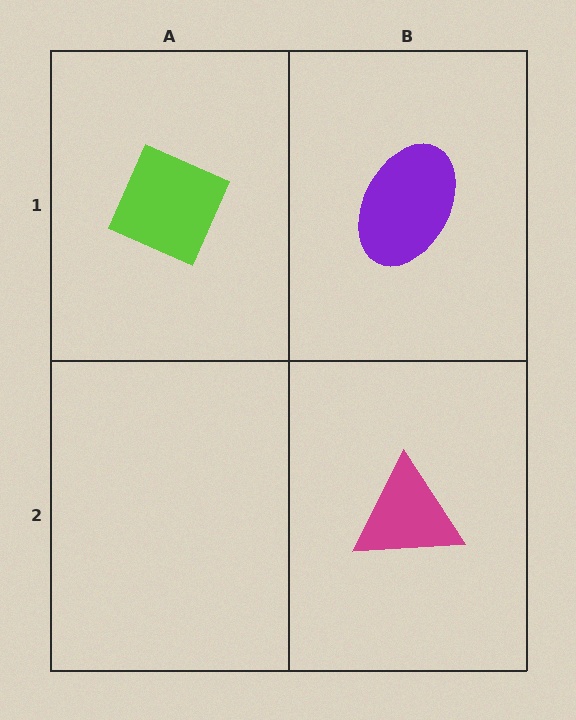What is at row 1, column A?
A lime diamond.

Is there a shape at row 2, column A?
No, that cell is empty.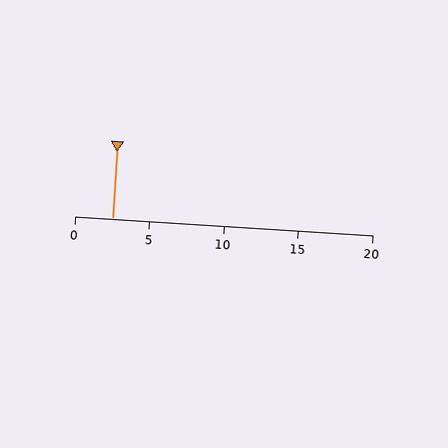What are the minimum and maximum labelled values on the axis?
The axis runs from 0 to 20.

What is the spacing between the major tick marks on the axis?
The major ticks are spaced 5 apart.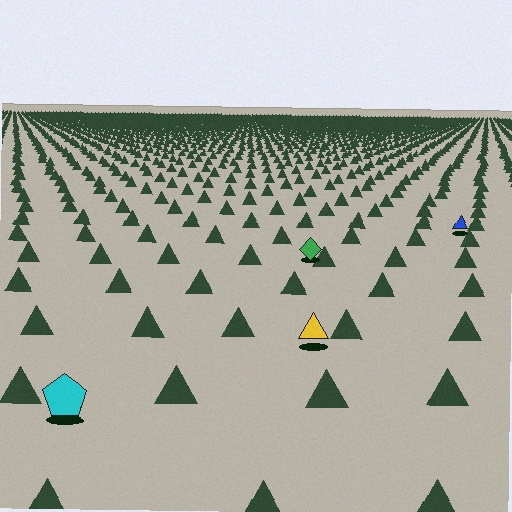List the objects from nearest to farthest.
From nearest to farthest: the cyan pentagon, the yellow triangle, the green diamond, the blue triangle.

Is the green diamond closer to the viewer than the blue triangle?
Yes. The green diamond is closer — you can tell from the texture gradient: the ground texture is coarser near it.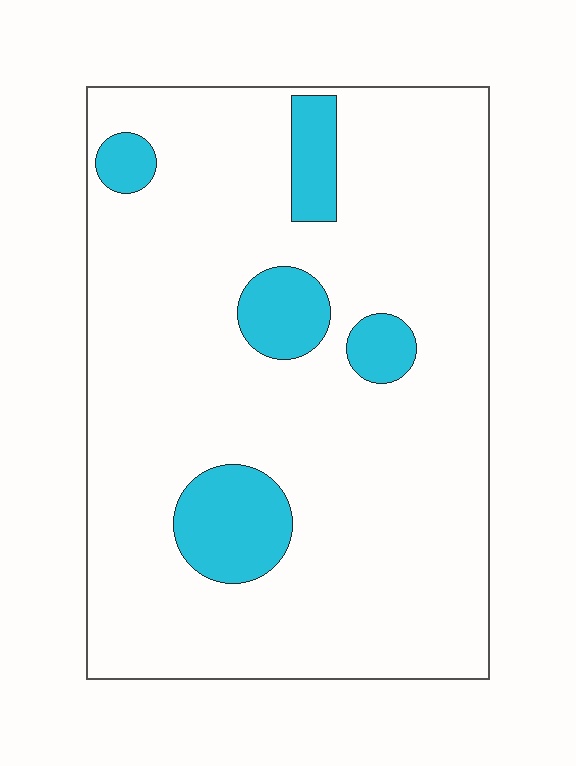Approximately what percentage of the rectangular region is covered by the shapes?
Approximately 15%.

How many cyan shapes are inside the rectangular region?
5.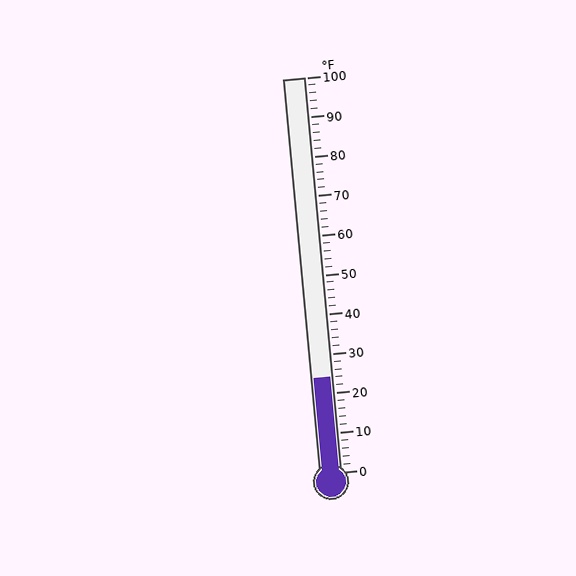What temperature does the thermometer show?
The thermometer shows approximately 24°F.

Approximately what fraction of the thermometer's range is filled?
The thermometer is filled to approximately 25% of its range.